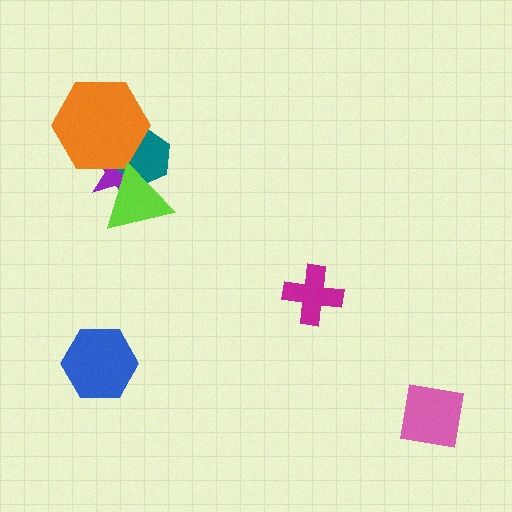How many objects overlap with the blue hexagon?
0 objects overlap with the blue hexagon.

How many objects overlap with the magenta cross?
0 objects overlap with the magenta cross.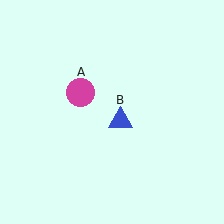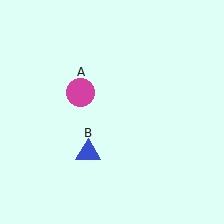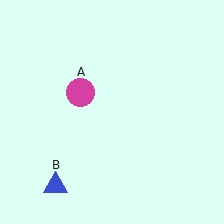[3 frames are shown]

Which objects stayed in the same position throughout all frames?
Magenta circle (object A) remained stationary.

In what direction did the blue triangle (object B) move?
The blue triangle (object B) moved down and to the left.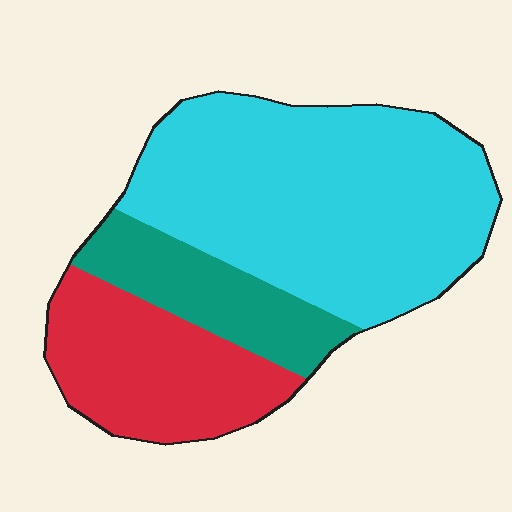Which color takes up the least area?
Teal, at roughly 15%.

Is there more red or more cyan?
Cyan.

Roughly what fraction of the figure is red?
Red covers 25% of the figure.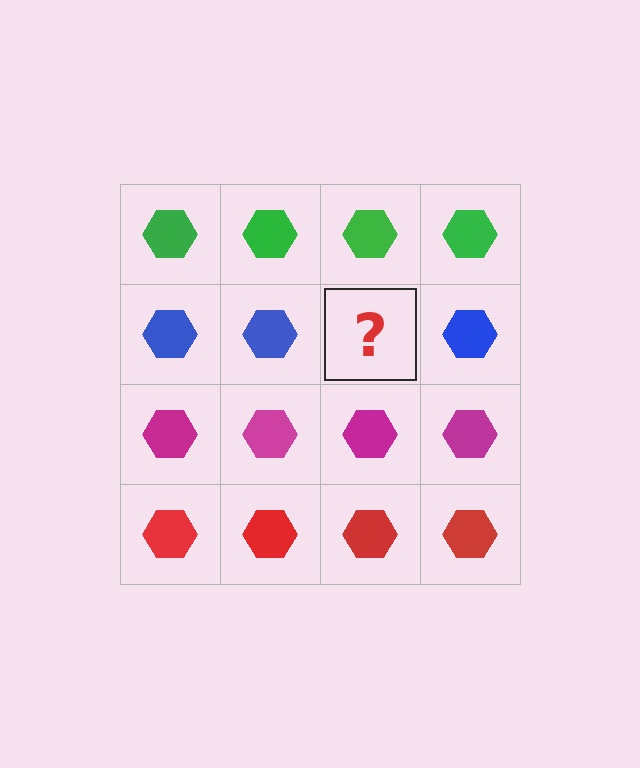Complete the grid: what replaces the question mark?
The question mark should be replaced with a blue hexagon.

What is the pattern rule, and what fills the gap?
The rule is that each row has a consistent color. The gap should be filled with a blue hexagon.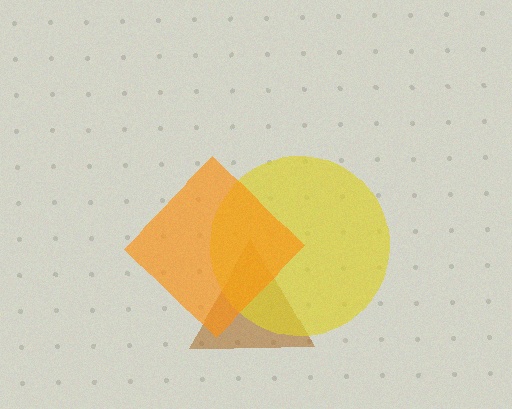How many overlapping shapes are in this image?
There are 3 overlapping shapes in the image.